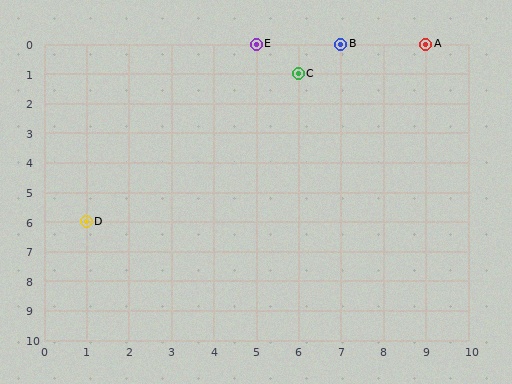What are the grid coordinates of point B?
Point B is at grid coordinates (7, 0).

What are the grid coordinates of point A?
Point A is at grid coordinates (9, 0).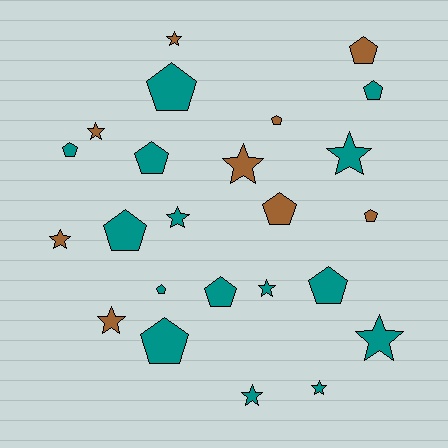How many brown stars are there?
There are 5 brown stars.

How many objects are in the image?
There are 24 objects.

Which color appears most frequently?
Teal, with 15 objects.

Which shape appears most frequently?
Pentagon, with 13 objects.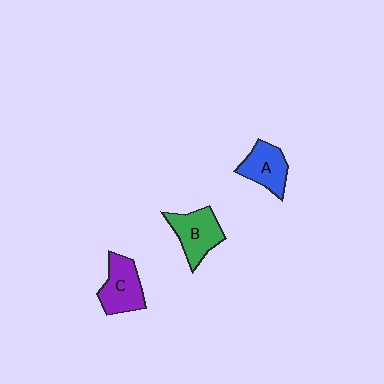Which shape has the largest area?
Shape B (green).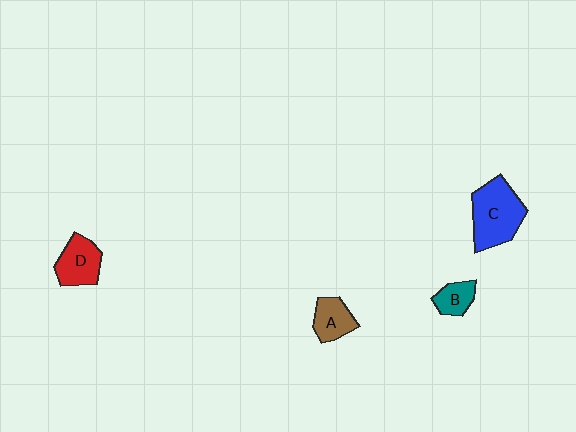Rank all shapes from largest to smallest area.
From largest to smallest: C (blue), D (red), A (brown), B (teal).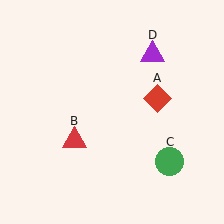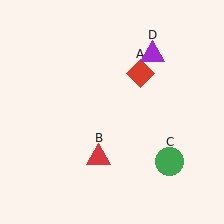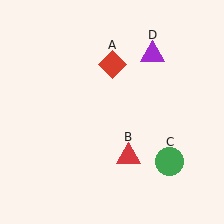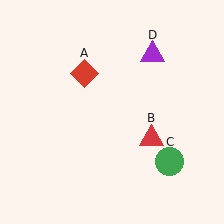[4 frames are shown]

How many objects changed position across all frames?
2 objects changed position: red diamond (object A), red triangle (object B).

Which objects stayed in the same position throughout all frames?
Green circle (object C) and purple triangle (object D) remained stationary.